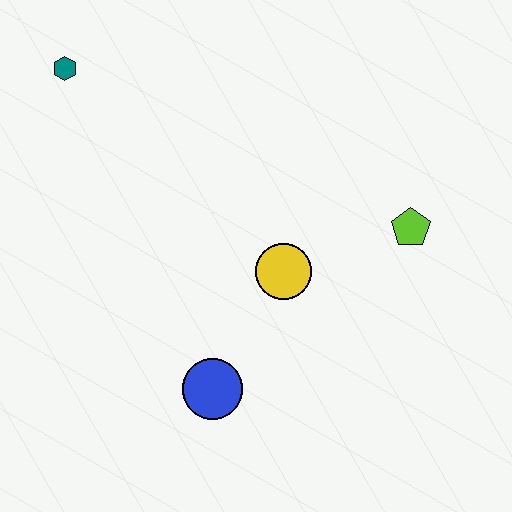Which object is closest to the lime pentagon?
The yellow circle is closest to the lime pentagon.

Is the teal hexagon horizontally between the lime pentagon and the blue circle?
No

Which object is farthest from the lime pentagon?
The teal hexagon is farthest from the lime pentagon.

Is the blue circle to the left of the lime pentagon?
Yes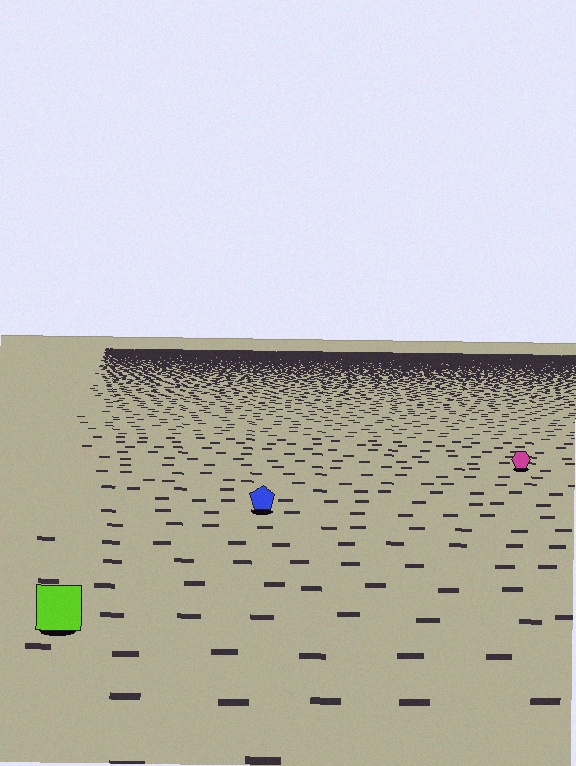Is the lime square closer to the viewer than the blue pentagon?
Yes. The lime square is closer — you can tell from the texture gradient: the ground texture is coarser near it.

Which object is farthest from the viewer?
The magenta hexagon is farthest from the viewer. It appears smaller and the ground texture around it is denser.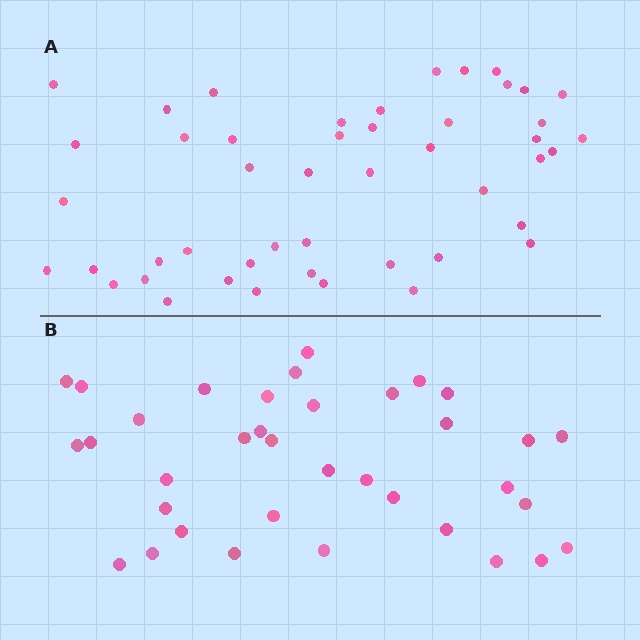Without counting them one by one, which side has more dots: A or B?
Region A (the top region) has more dots.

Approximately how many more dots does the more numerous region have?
Region A has roughly 12 or so more dots than region B.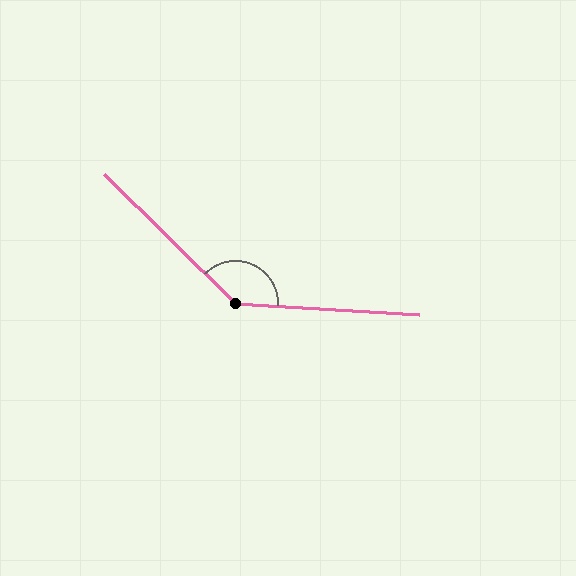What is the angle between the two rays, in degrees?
Approximately 139 degrees.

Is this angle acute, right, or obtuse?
It is obtuse.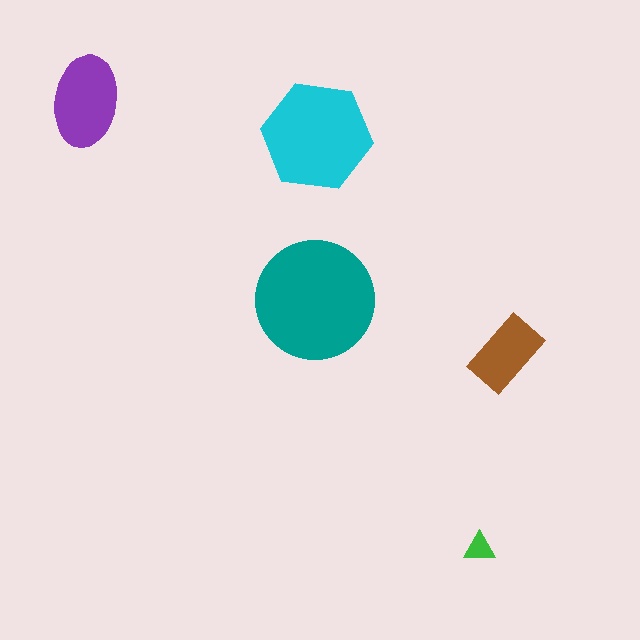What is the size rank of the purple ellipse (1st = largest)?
3rd.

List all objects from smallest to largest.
The green triangle, the brown rectangle, the purple ellipse, the cyan hexagon, the teal circle.